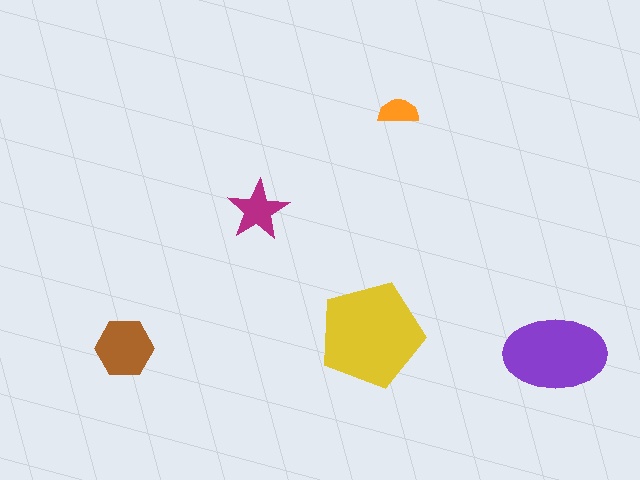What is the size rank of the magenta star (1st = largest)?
4th.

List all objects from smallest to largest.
The orange semicircle, the magenta star, the brown hexagon, the purple ellipse, the yellow pentagon.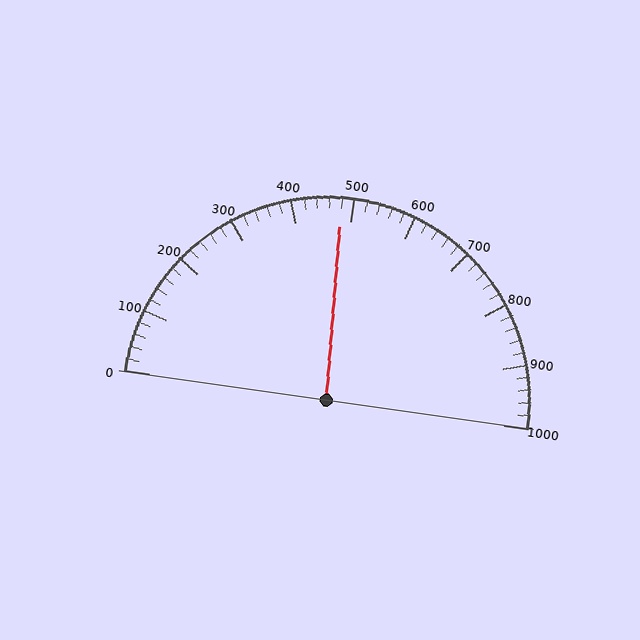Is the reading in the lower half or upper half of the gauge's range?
The reading is in the lower half of the range (0 to 1000).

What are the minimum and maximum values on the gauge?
The gauge ranges from 0 to 1000.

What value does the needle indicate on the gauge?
The needle indicates approximately 480.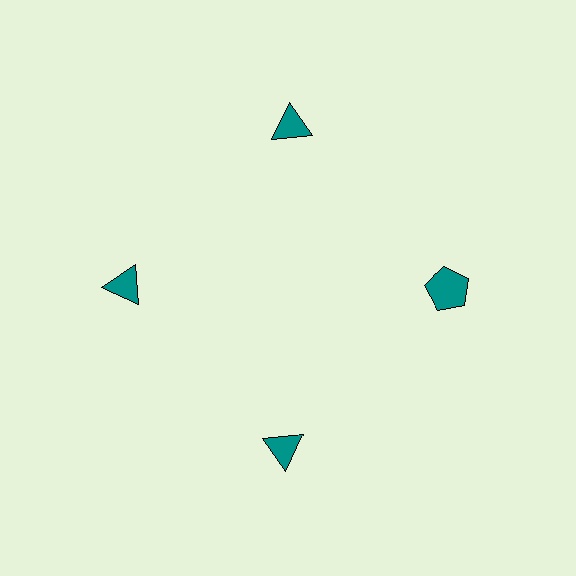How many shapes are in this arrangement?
There are 4 shapes arranged in a ring pattern.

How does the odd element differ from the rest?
It has a different shape: pentagon instead of triangle.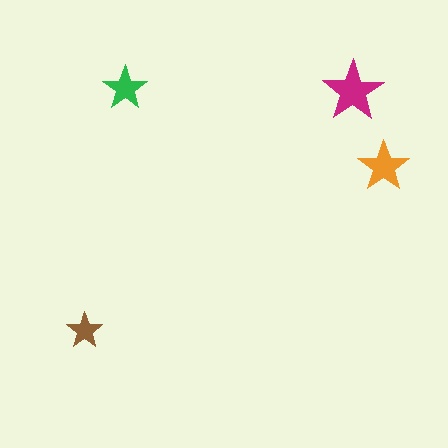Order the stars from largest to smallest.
the magenta one, the orange one, the green one, the brown one.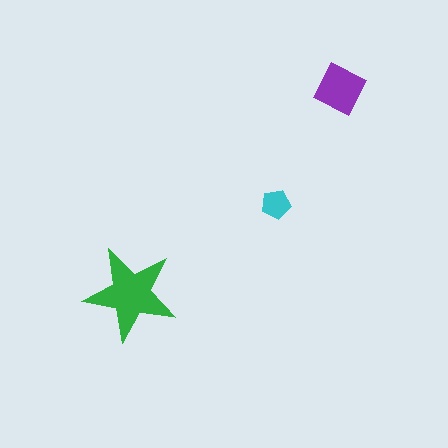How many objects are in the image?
There are 3 objects in the image.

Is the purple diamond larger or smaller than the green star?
Smaller.